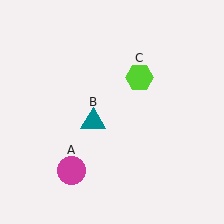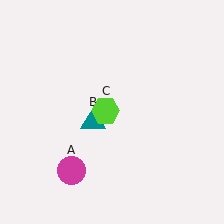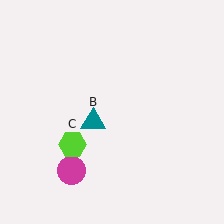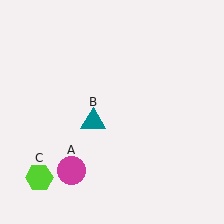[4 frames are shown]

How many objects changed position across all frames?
1 object changed position: lime hexagon (object C).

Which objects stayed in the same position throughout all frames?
Magenta circle (object A) and teal triangle (object B) remained stationary.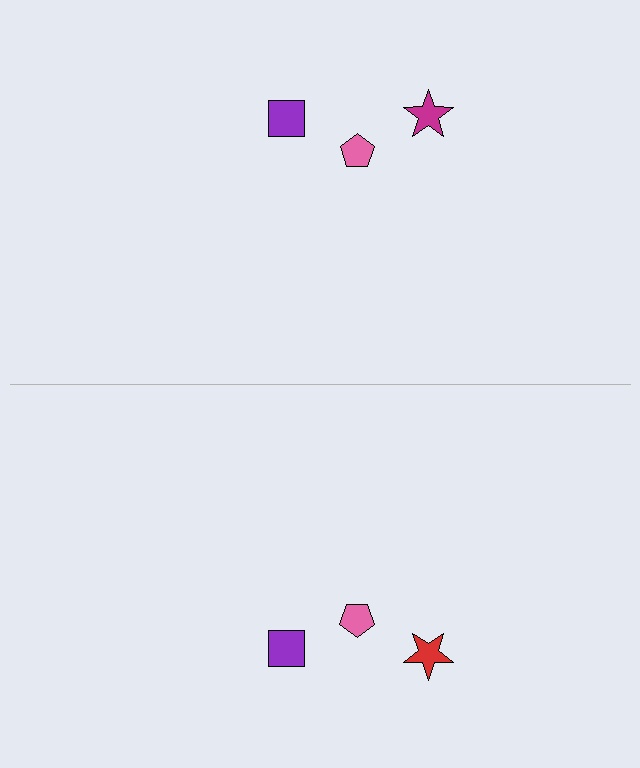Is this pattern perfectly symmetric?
No, the pattern is not perfectly symmetric. The red star on the bottom side breaks the symmetry — its mirror counterpart is magenta.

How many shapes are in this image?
There are 6 shapes in this image.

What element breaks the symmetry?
The red star on the bottom side breaks the symmetry — its mirror counterpart is magenta.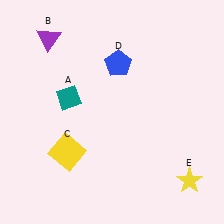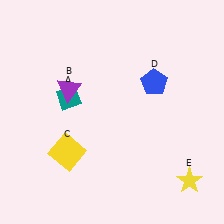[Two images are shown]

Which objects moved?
The objects that moved are: the purple triangle (B), the blue pentagon (D).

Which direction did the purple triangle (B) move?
The purple triangle (B) moved down.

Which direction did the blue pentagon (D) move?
The blue pentagon (D) moved right.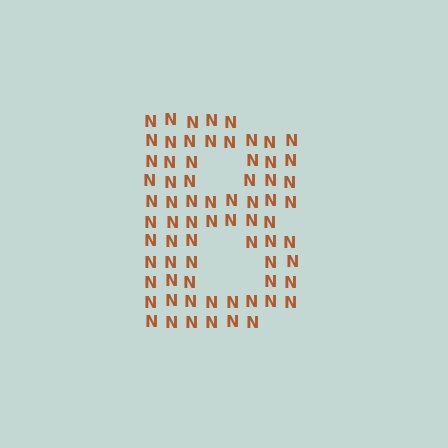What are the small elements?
The small elements are letter N's.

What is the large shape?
The large shape is the letter B.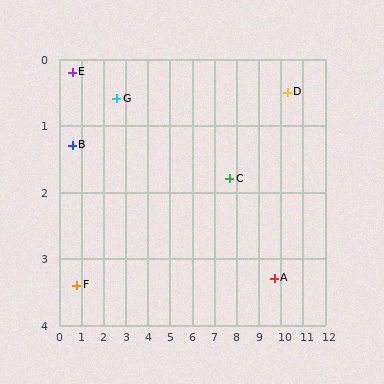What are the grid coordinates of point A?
Point A is at approximately (9.7, 3.3).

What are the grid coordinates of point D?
Point D is at approximately (10.3, 0.5).